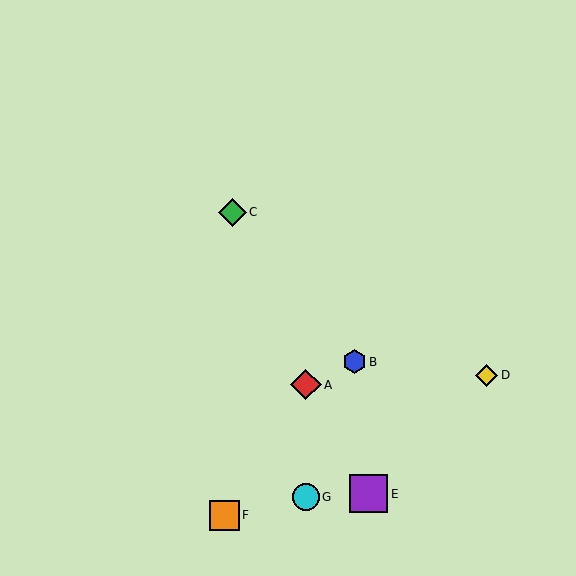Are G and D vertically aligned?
No, G is at x≈306 and D is at x≈486.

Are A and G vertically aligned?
Yes, both are at x≈306.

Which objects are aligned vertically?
Objects A, G are aligned vertically.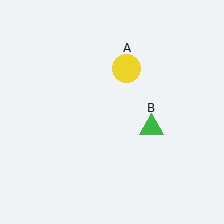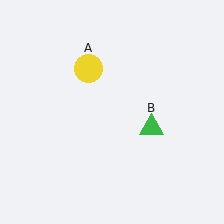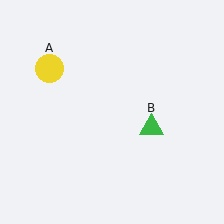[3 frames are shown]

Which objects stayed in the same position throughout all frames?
Green triangle (object B) remained stationary.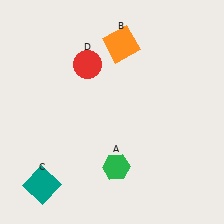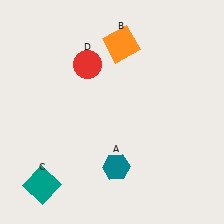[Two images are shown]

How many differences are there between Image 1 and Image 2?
There is 1 difference between the two images.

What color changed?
The hexagon (A) changed from green in Image 1 to teal in Image 2.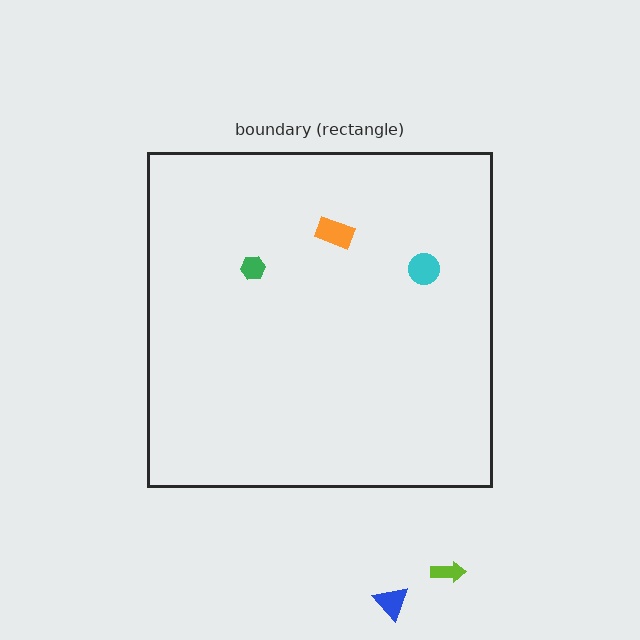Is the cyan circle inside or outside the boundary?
Inside.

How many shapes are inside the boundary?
3 inside, 2 outside.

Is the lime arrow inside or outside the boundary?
Outside.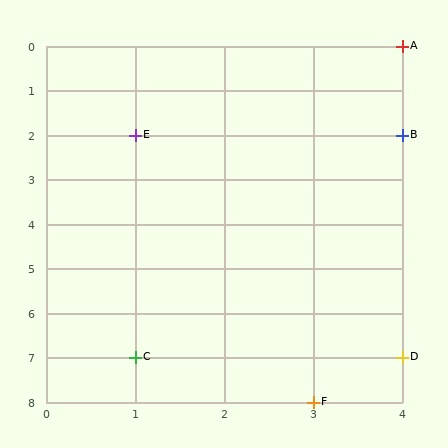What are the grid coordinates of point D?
Point D is at grid coordinates (4, 7).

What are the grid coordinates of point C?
Point C is at grid coordinates (1, 7).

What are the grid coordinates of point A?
Point A is at grid coordinates (4, 0).